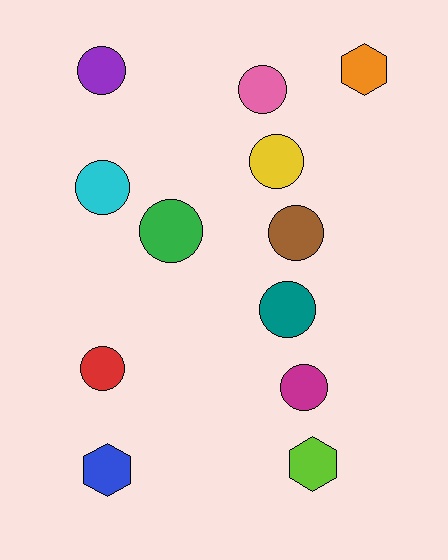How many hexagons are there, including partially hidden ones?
There are 3 hexagons.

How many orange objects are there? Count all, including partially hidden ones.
There is 1 orange object.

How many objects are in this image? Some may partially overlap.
There are 12 objects.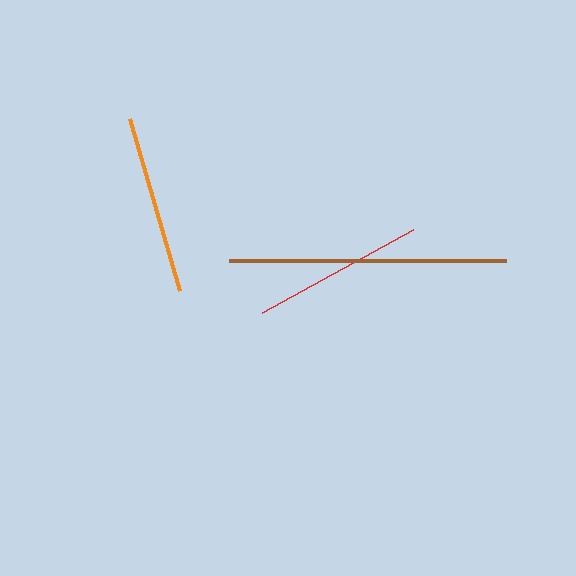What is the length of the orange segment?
The orange segment is approximately 179 pixels long.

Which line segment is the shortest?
The red line is the shortest at approximately 172 pixels.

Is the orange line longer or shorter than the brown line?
The brown line is longer than the orange line.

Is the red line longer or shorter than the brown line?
The brown line is longer than the red line.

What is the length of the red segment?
The red segment is approximately 172 pixels long.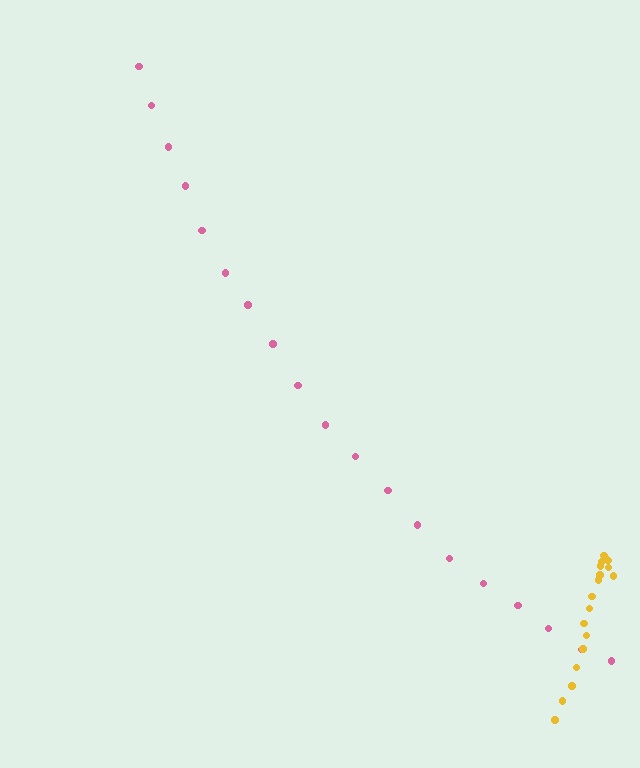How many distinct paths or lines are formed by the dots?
There are 2 distinct paths.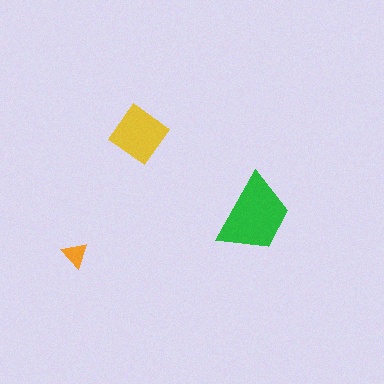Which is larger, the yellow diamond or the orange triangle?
The yellow diamond.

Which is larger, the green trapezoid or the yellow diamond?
The green trapezoid.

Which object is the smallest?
The orange triangle.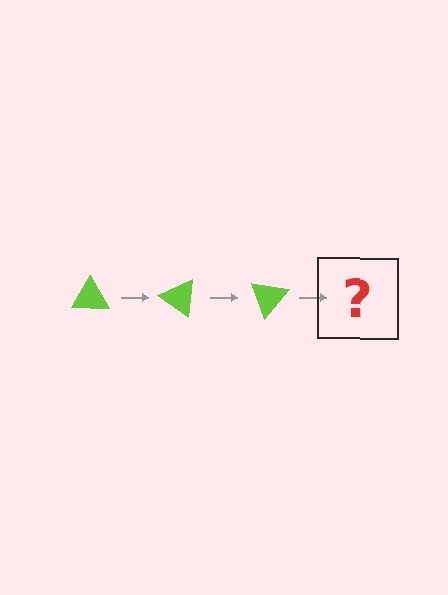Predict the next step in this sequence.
The next step is a lime triangle rotated 105 degrees.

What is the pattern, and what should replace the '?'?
The pattern is that the triangle rotates 35 degrees each step. The '?' should be a lime triangle rotated 105 degrees.